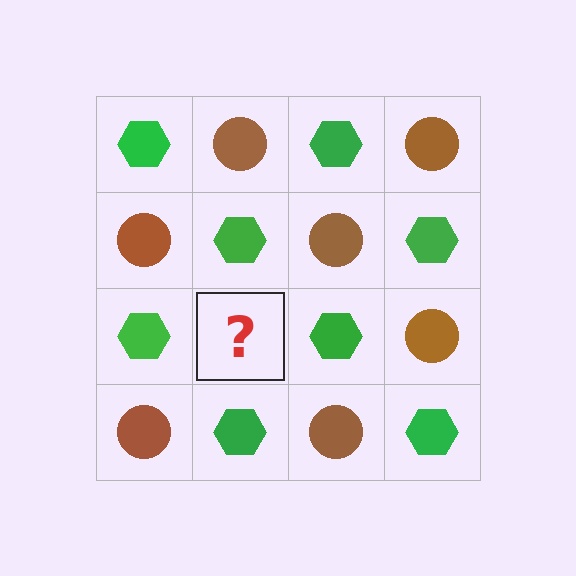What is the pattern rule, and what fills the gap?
The rule is that it alternates green hexagon and brown circle in a checkerboard pattern. The gap should be filled with a brown circle.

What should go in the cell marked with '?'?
The missing cell should contain a brown circle.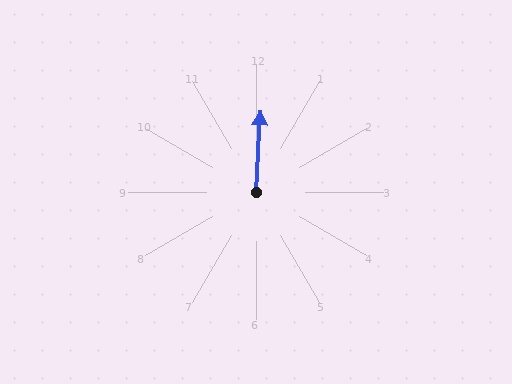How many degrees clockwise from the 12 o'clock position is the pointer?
Approximately 3 degrees.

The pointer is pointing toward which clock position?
Roughly 12 o'clock.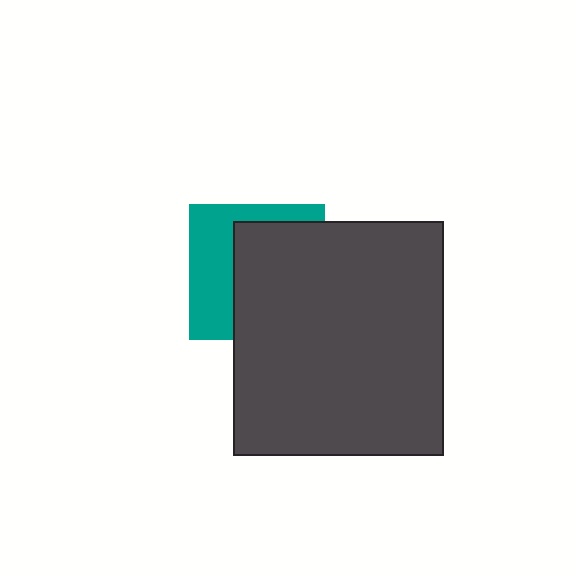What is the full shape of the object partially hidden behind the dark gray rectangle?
The partially hidden object is a teal square.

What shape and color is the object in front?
The object in front is a dark gray rectangle.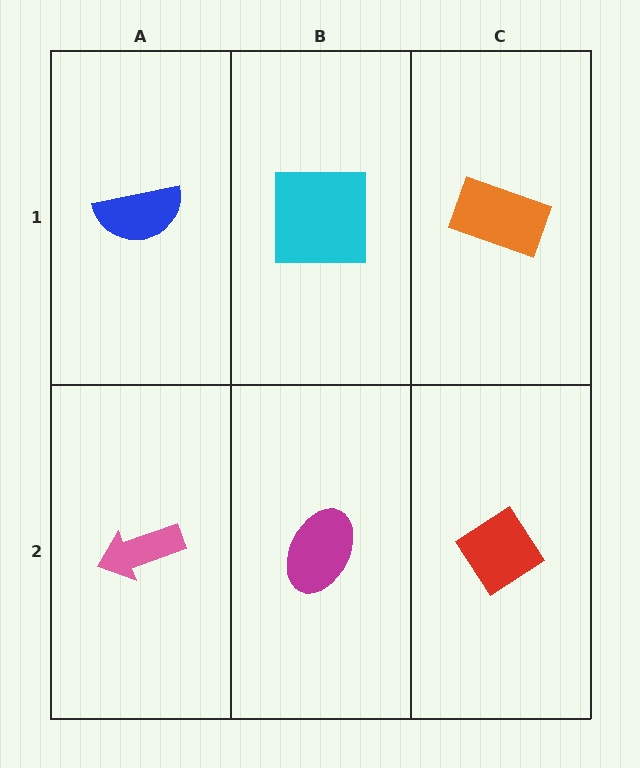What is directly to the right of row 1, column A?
A cyan square.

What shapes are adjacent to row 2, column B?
A cyan square (row 1, column B), a pink arrow (row 2, column A), a red diamond (row 2, column C).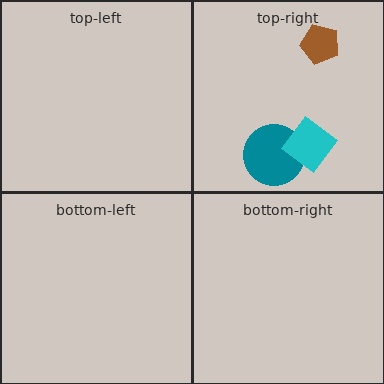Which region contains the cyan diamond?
The top-right region.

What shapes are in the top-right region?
The teal circle, the brown pentagon, the cyan diamond.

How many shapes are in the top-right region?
3.